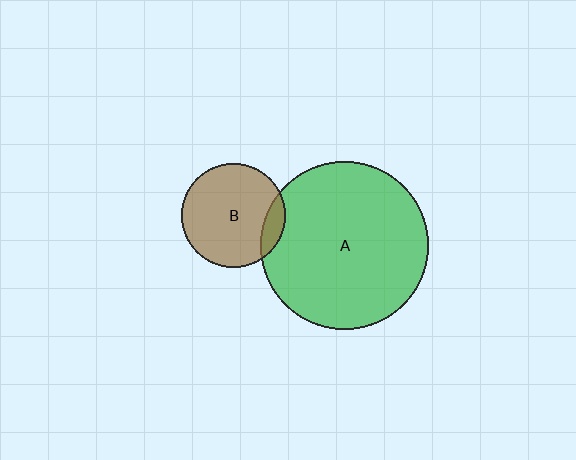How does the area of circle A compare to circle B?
Approximately 2.6 times.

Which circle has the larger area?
Circle A (green).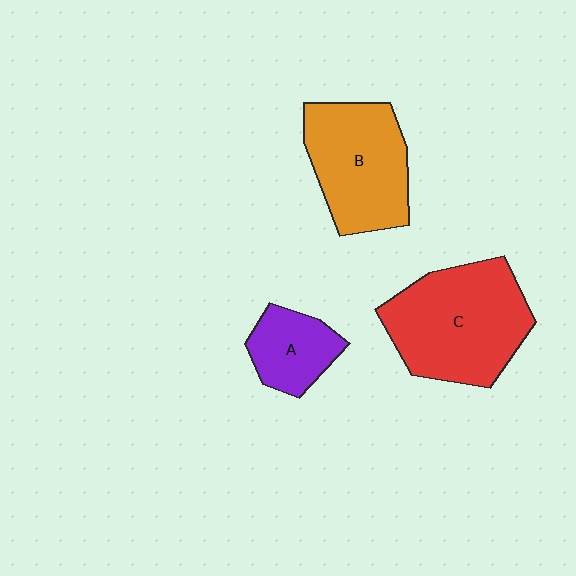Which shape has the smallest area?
Shape A (purple).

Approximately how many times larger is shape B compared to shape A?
Approximately 1.9 times.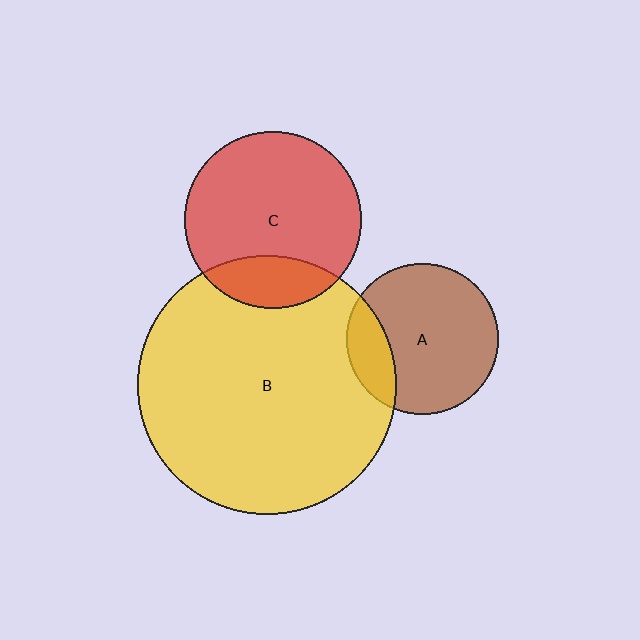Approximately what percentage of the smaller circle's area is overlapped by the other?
Approximately 20%.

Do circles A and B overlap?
Yes.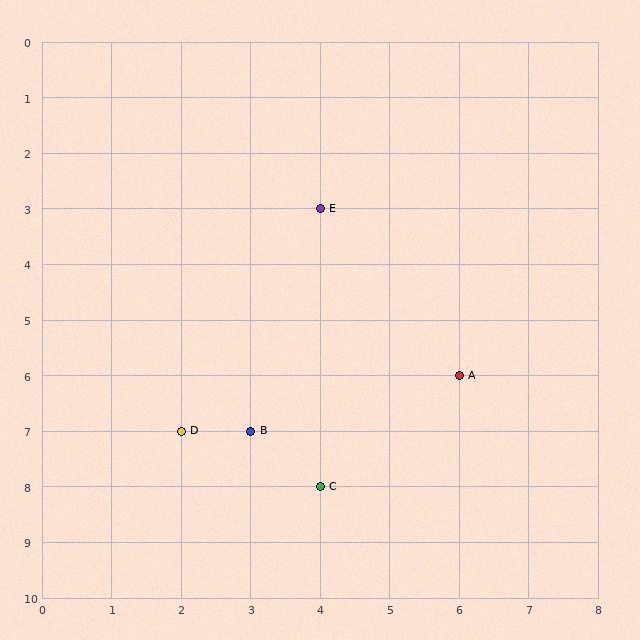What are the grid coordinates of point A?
Point A is at grid coordinates (6, 6).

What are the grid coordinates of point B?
Point B is at grid coordinates (3, 7).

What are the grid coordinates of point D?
Point D is at grid coordinates (2, 7).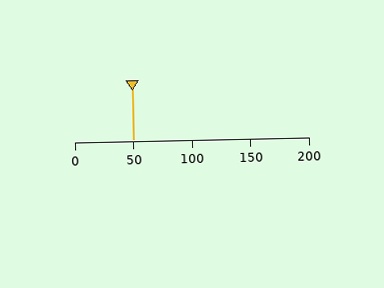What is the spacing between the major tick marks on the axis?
The major ticks are spaced 50 apart.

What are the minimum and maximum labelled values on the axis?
The axis runs from 0 to 200.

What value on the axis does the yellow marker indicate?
The marker indicates approximately 50.